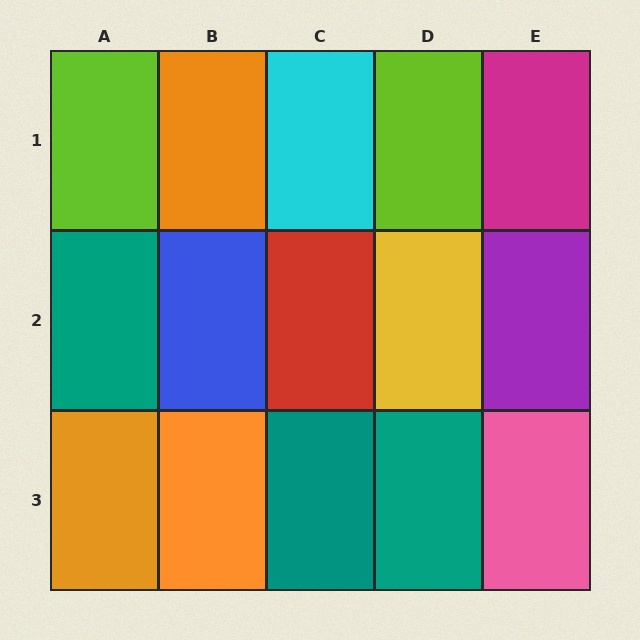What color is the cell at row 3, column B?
Orange.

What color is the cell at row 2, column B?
Blue.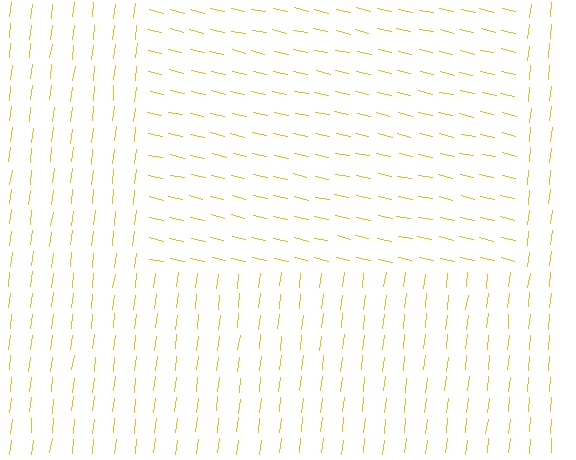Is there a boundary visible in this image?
Yes, there is a texture boundary formed by a change in line orientation.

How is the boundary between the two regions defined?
The boundary is defined purely by a change in line orientation (approximately 84 degrees difference). All lines are the same color and thickness.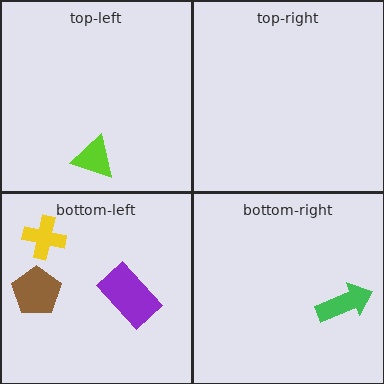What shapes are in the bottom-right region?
The green arrow.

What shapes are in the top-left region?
The lime triangle.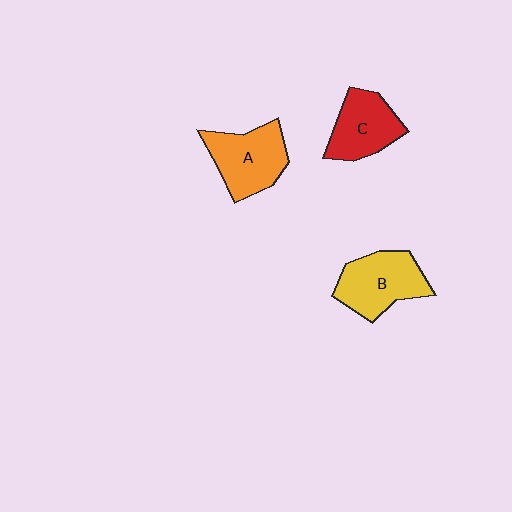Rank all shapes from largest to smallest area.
From largest to smallest: B (yellow), A (orange), C (red).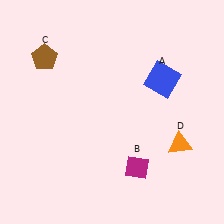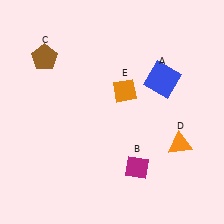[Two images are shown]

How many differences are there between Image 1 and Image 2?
There is 1 difference between the two images.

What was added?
An orange diamond (E) was added in Image 2.